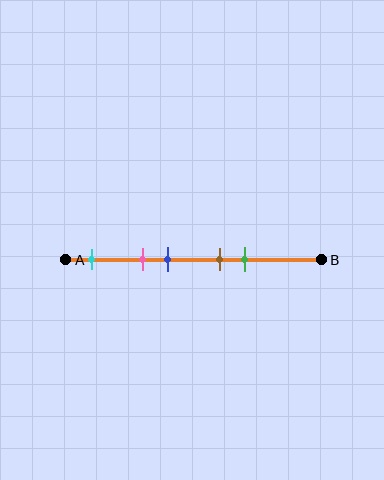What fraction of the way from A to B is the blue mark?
The blue mark is approximately 40% (0.4) of the way from A to B.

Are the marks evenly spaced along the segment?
No, the marks are not evenly spaced.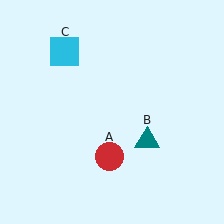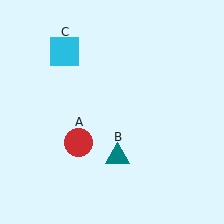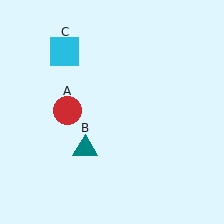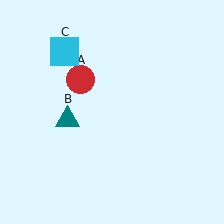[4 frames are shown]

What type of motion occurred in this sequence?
The red circle (object A), teal triangle (object B) rotated clockwise around the center of the scene.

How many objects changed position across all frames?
2 objects changed position: red circle (object A), teal triangle (object B).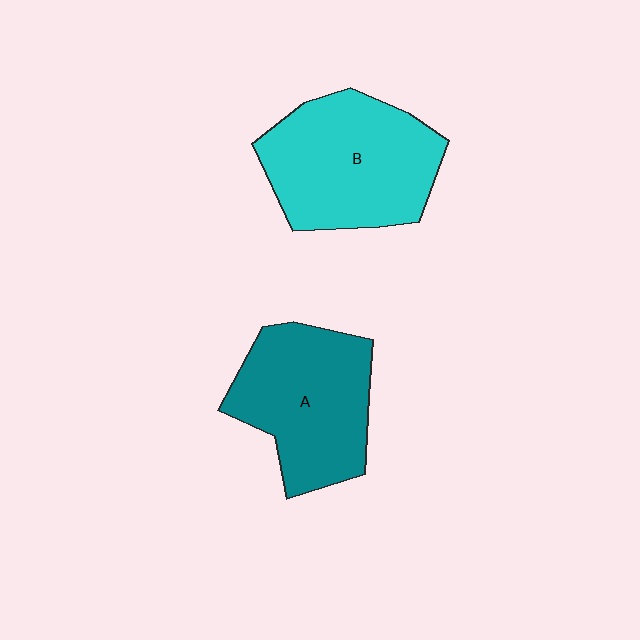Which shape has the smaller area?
Shape A (teal).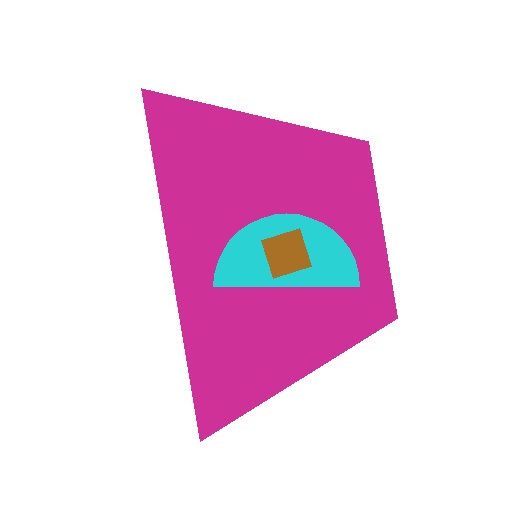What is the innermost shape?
The brown square.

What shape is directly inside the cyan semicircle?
The brown square.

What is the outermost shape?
The magenta trapezoid.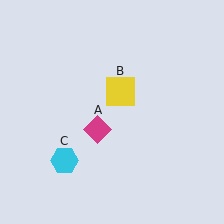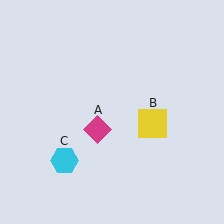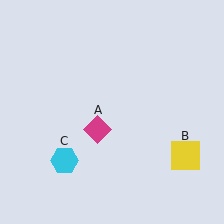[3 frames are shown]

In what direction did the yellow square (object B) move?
The yellow square (object B) moved down and to the right.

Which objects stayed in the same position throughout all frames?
Magenta diamond (object A) and cyan hexagon (object C) remained stationary.